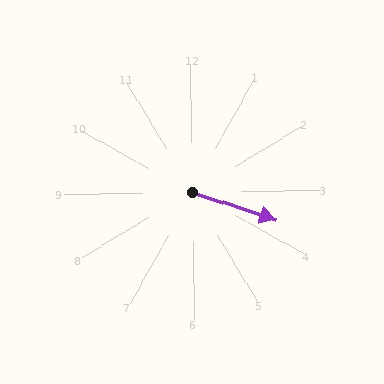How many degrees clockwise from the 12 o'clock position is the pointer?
Approximately 109 degrees.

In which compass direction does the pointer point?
East.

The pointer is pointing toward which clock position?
Roughly 4 o'clock.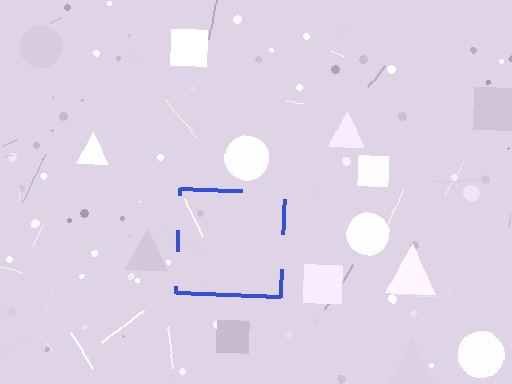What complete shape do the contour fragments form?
The contour fragments form a square.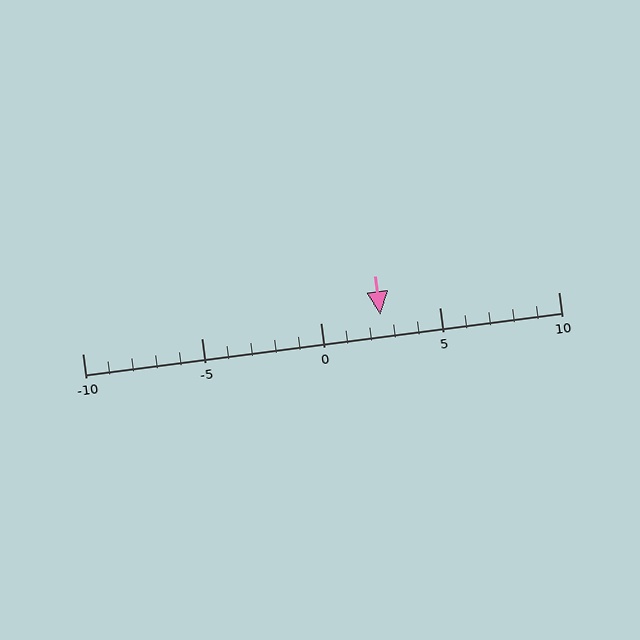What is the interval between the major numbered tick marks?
The major tick marks are spaced 5 units apart.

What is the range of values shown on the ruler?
The ruler shows values from -10 to 10.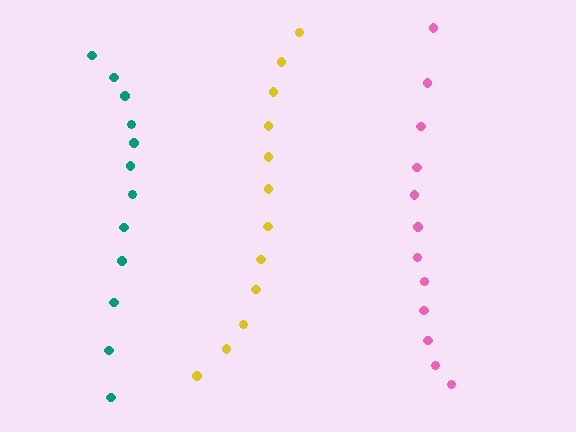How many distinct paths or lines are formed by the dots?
There are 3 distinct paths.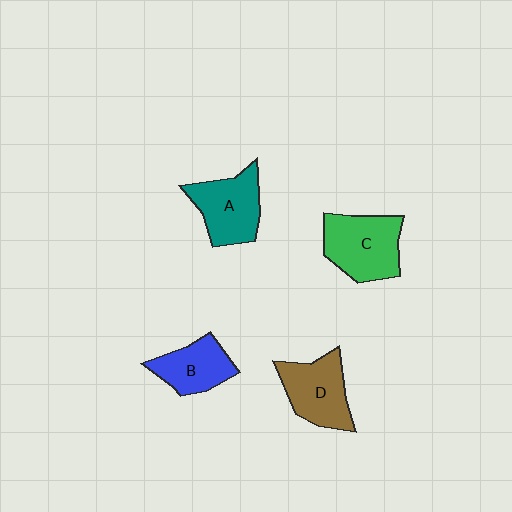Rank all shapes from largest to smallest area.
From largest to smallest: C (green), A (teal), D (brown), B (blue).